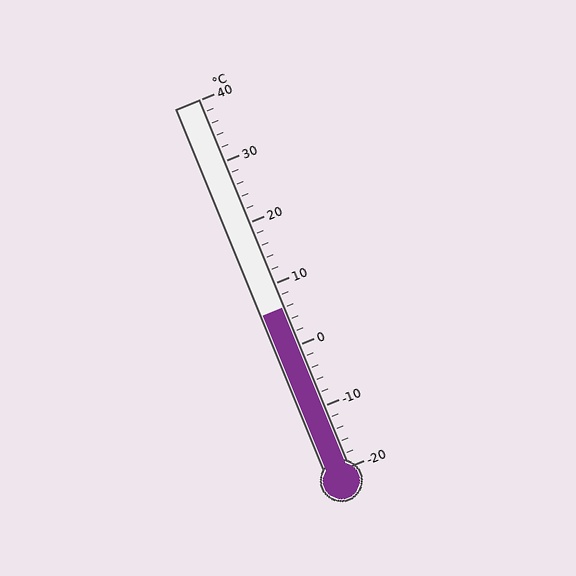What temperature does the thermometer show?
The thermometer shows approximately 6°C.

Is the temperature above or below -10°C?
The temperature is above -10°C.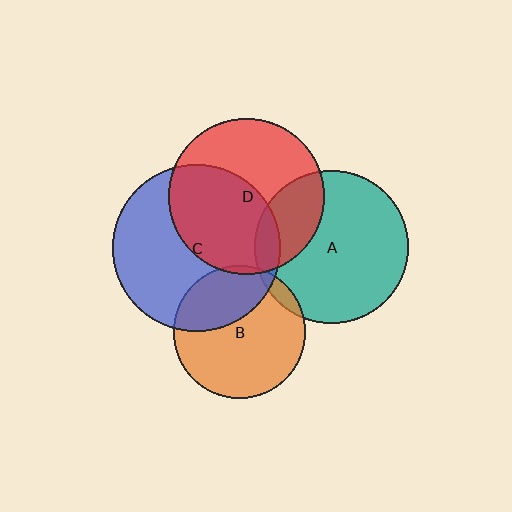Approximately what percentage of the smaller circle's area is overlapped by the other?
Approximately 10%.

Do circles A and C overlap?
Yes.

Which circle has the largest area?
Circle C (blue).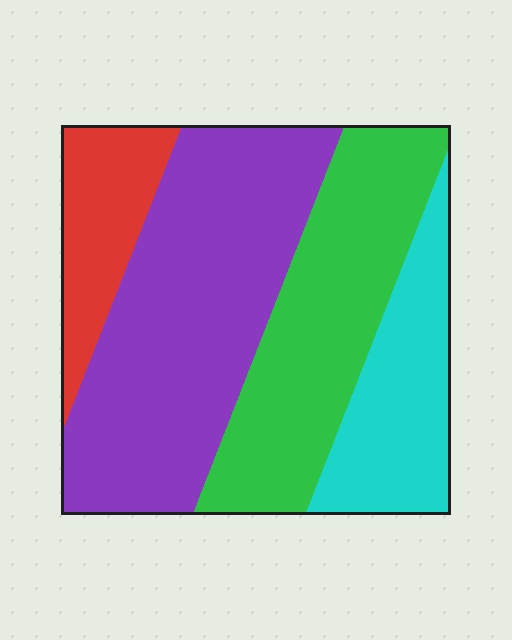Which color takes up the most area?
Purple, at roughly 40%.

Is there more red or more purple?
Purple.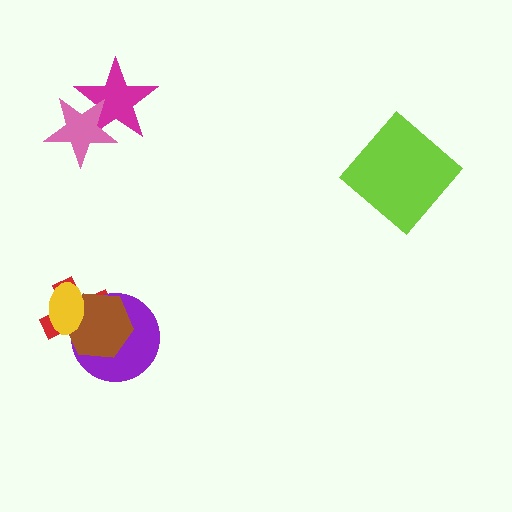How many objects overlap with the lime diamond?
0 objects overlap with the lime diamond.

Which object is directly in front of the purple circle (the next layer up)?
The brown hexagon is directly in front of the purple circle.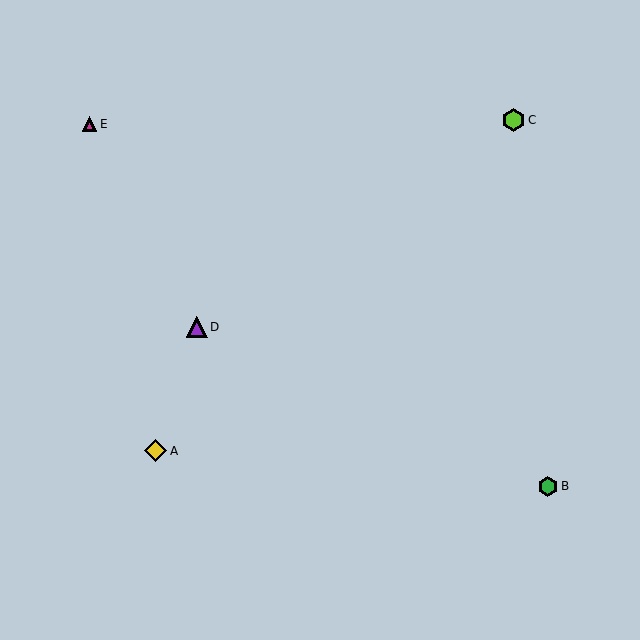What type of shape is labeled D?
Shape D is a purple triangle.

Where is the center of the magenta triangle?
The center of the magenta triangle is at (90, 124).